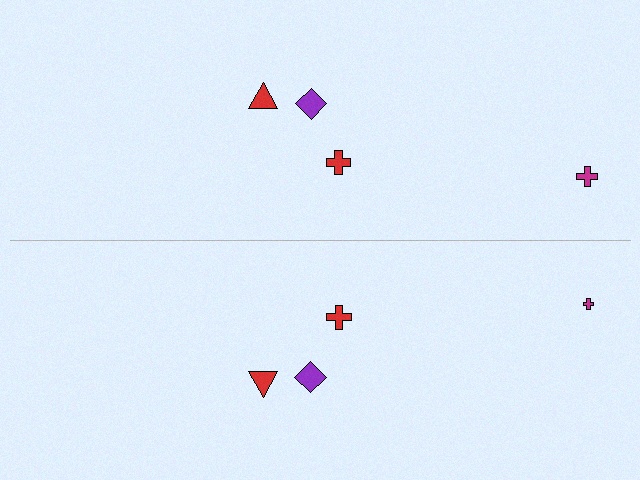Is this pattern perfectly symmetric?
No, the pattern is not perfectly symmetric. The magenta cross on the bottom side has a different size than its mirror counterpart.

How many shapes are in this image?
There are 8 shapes in this image.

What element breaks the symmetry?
The magenta cross on the bottom side has a different size than its mirror counterpart.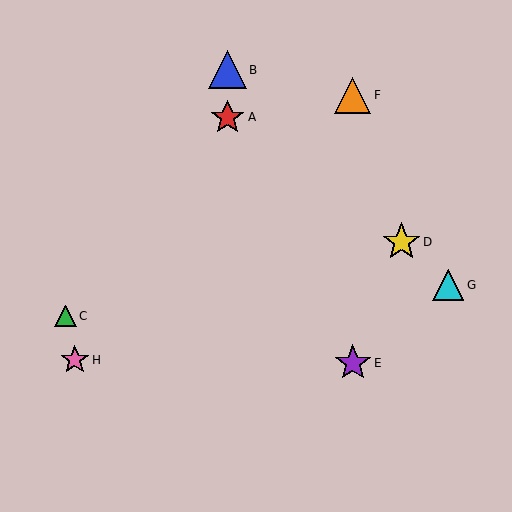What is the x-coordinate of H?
Object H is at x≈75.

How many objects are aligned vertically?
2 objects (A, B) are aligned vertically.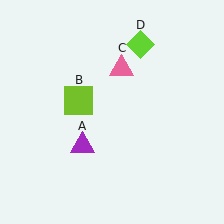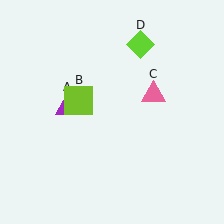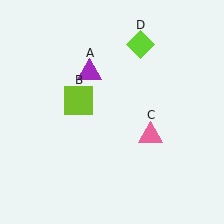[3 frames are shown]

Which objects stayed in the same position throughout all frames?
Lime square (object B) and lime diamond (object D) remained stationary.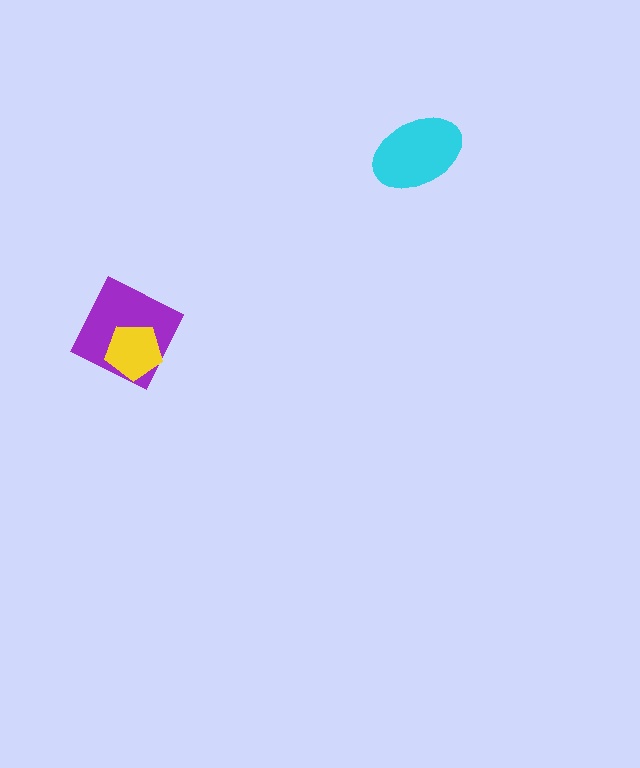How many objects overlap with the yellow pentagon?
1 object overlaps with the yellow pentagon.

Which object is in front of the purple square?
The yellow pentagon is in front of the purple square.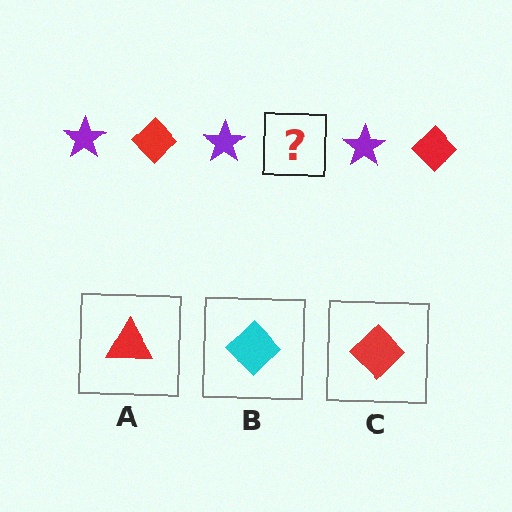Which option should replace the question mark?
Option C.